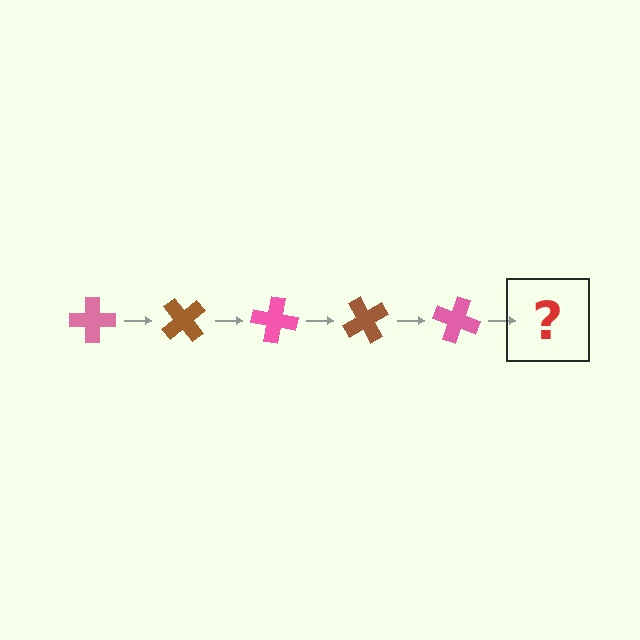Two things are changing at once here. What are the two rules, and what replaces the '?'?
The two rules are that it rotates 50 degrees each step and the color cycles through pink and brown. The '?' should be a brown cross, rotated 250 degrees from the start.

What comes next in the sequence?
The next element should be a brown cross, rotated 250 degrees from the start.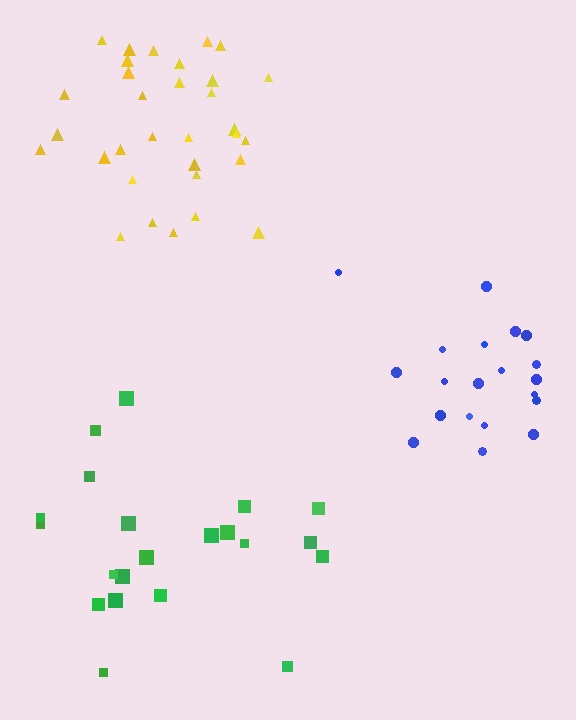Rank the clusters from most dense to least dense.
blue, yellow, green.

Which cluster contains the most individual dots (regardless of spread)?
Yellow (33).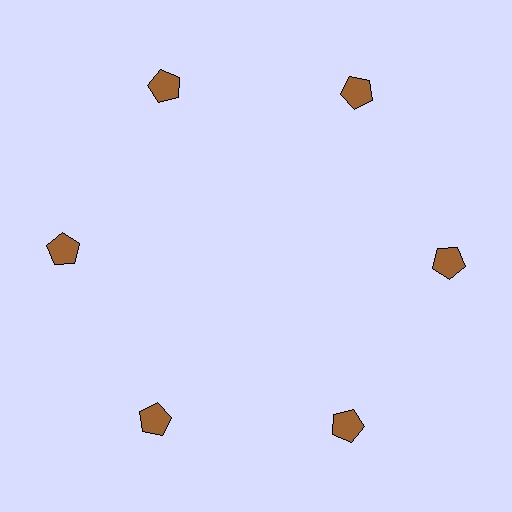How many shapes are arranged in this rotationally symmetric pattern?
There are 6 shapes, arranged in 6 groups of 1.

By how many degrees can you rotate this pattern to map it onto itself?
The pattern maps onto itself every 60 degrees of rotation.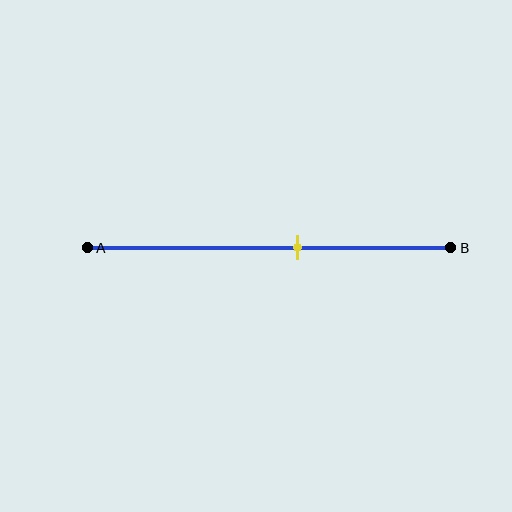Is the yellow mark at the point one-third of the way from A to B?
No, the mark is at about 60% from A, not at the 33% one-third point.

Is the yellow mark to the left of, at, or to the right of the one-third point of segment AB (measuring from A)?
The yellow mark is to the right of the one-third point of segment AB.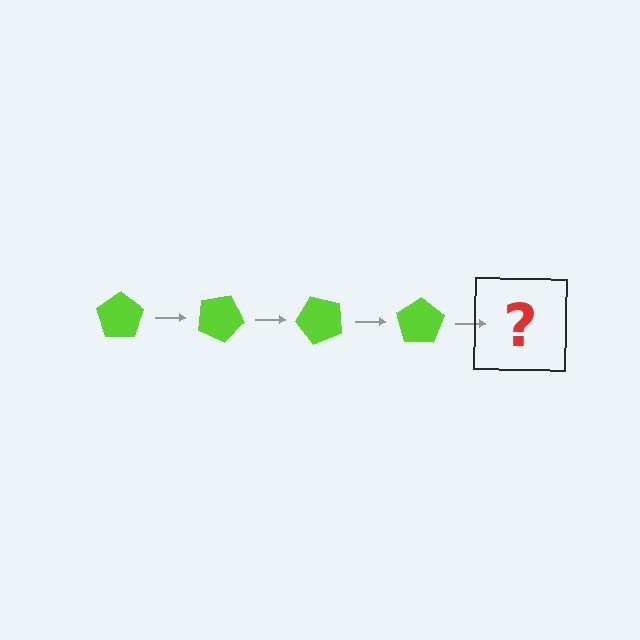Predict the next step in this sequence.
The next step is a lime pentagon rotated 100 degrees.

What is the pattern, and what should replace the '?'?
The pattern is that the pentagon rotates 25 degrees each step. The '?' should be a lime pentagon rotated 100 degrees.